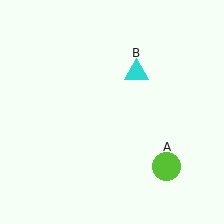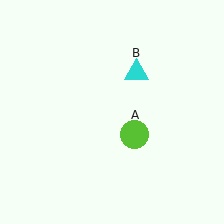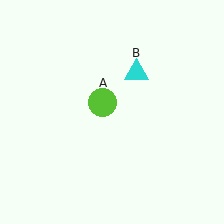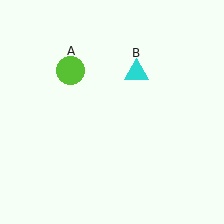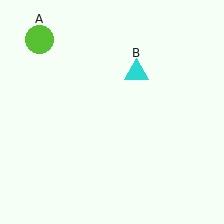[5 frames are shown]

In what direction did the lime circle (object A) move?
The lime circle (object A) moved up and to the left.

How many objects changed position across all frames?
1 object changed position: lime circle (object A).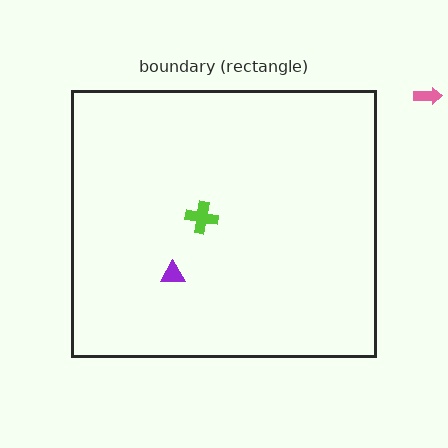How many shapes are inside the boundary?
2 inside, 1 outside.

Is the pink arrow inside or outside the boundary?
Outside.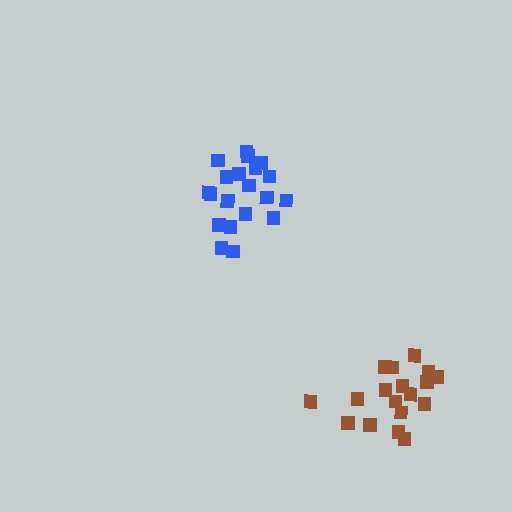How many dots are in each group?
Group 1: 20 dots, Group 2: 18 dots (38 total).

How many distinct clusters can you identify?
There are 2 distinct clusters.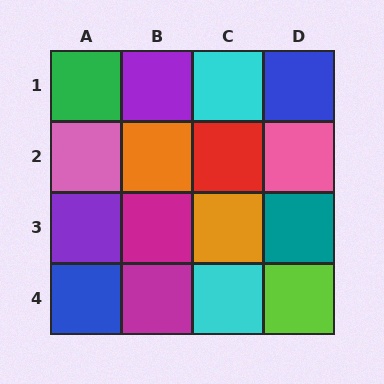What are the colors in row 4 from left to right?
Blue, magenta, cyan, lime.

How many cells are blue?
2 cells are blue.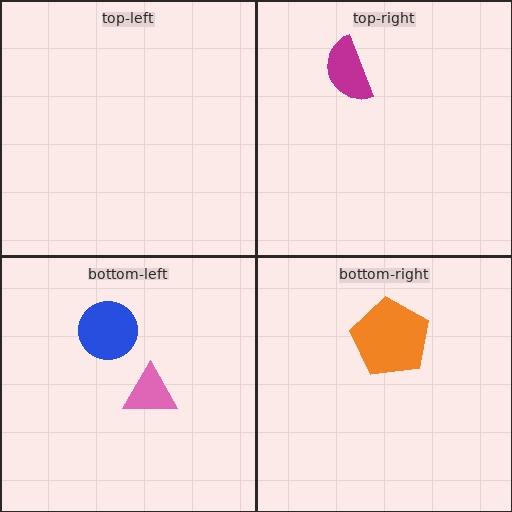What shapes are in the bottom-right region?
The orange pentagon.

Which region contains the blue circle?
The bottom-left region.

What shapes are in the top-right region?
The magenta semicircle.